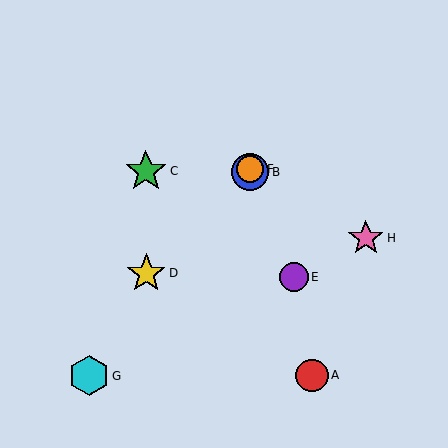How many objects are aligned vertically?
2 objects (B, F) are aligned vertically.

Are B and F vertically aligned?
Yes, both are at x≈250.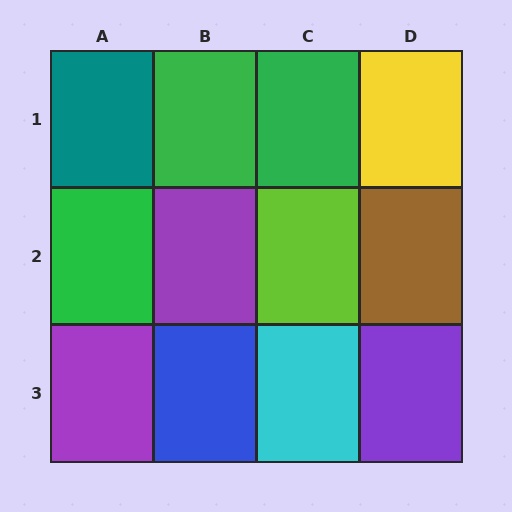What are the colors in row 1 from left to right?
Teal, green, green, yellow.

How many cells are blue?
1 cell is blue.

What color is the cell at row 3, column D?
Purple.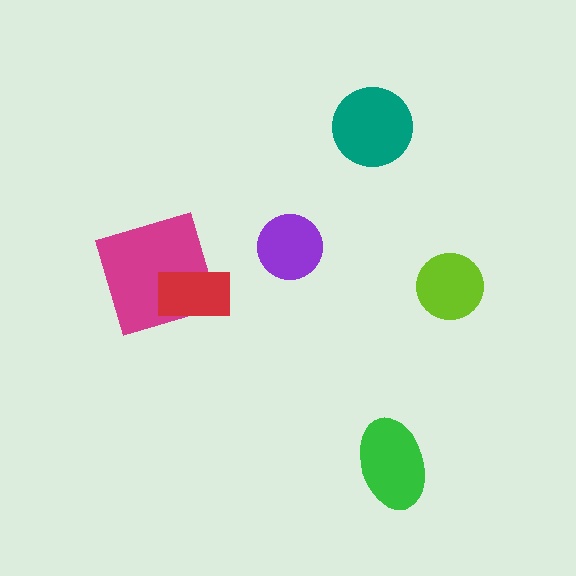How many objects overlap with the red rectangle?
1 object overlaps with the red rectangle.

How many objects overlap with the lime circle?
0 objects overlap with the lime circle.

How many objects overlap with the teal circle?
0 objects overlap with the teal circle.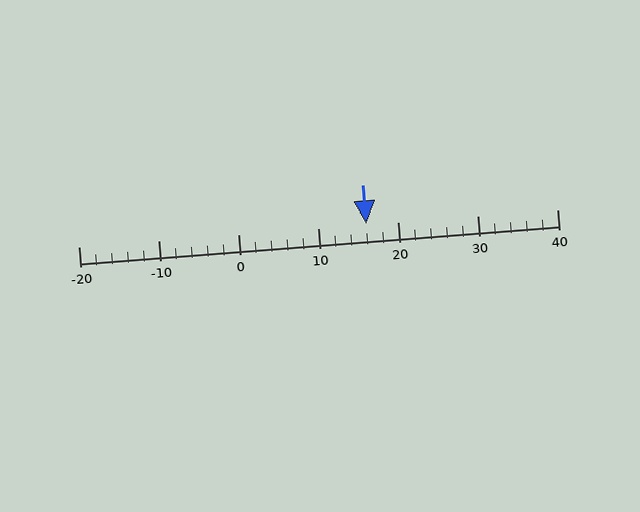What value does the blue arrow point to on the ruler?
The blue arrow points to approximately 16.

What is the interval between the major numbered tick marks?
The major tick marks are spaced 10 units apart.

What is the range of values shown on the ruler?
The ruler shows values from -20 to 40.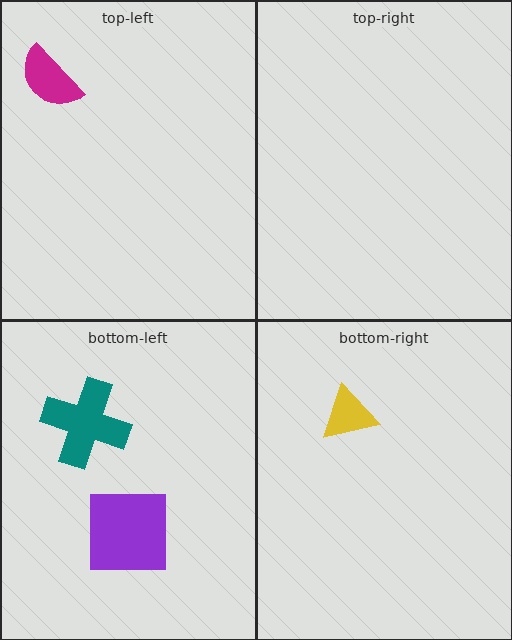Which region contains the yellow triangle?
The bottom-right region.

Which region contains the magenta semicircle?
The top-left region.